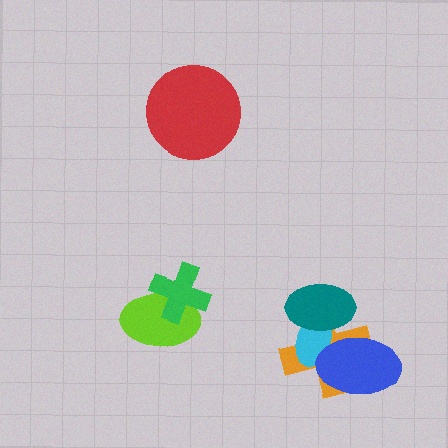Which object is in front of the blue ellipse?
The teal ellipse is in front of the blue ellipse.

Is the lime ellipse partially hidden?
Yes, it is partially covered by another shape.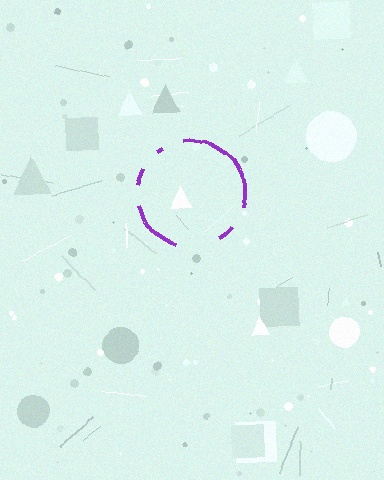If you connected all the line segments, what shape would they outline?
They would outline a circle.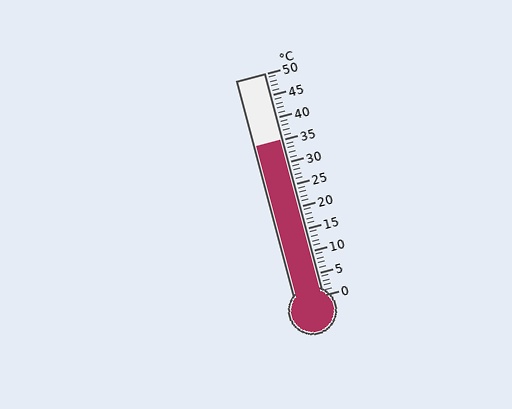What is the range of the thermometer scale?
The thermometer scale ranges from 0°C to 50°C.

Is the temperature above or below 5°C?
The temperature is above 5°C.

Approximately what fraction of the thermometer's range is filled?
The thermometer is filled to approximately 70% of its range.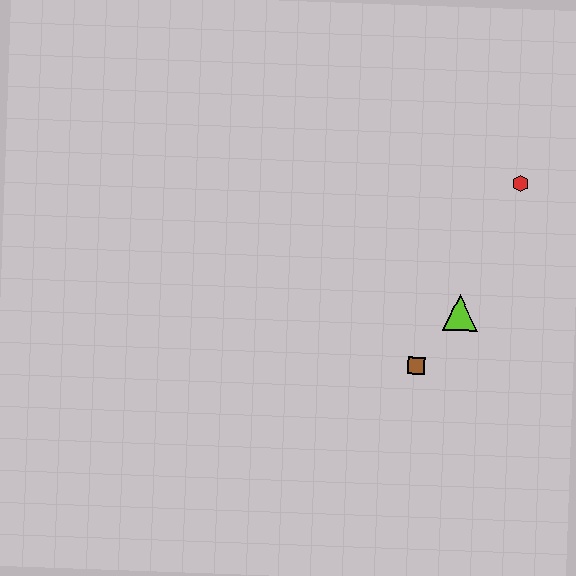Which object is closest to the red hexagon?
The lime triangle is closest to the red hexagon.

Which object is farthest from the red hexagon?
The brown square is farthest from the red hexagon.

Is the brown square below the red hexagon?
Yes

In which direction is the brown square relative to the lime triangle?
The brown square is below the lime triangle.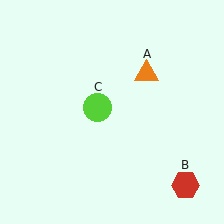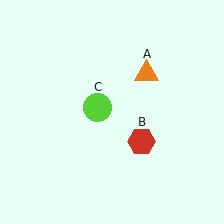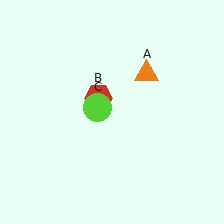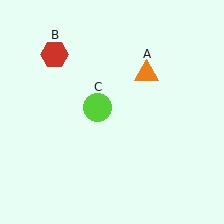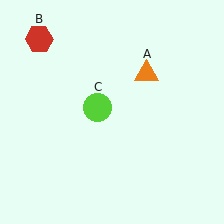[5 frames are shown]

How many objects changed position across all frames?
1 object changed position: red hexagon (object B).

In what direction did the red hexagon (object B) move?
The red hexagon (object B) moved up and to the left.